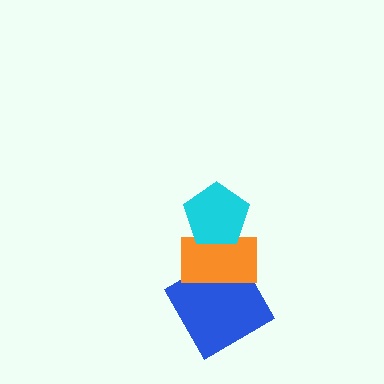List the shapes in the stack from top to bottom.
From top to bottom: the cyan pentagon, the orange rectangle, the blue diamond.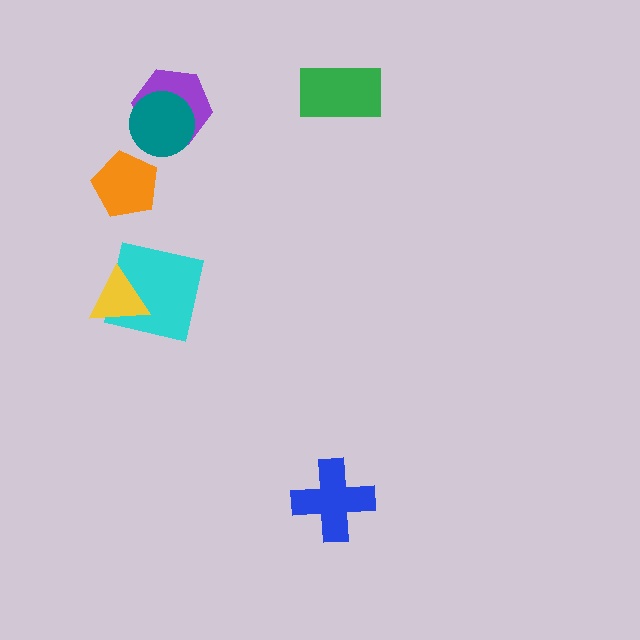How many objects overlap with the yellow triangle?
1 object overlaps with the yellow triangle.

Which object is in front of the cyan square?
The yellow triangle is in front of the cyan square.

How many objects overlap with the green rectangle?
0 objects overlap with the green rectangle.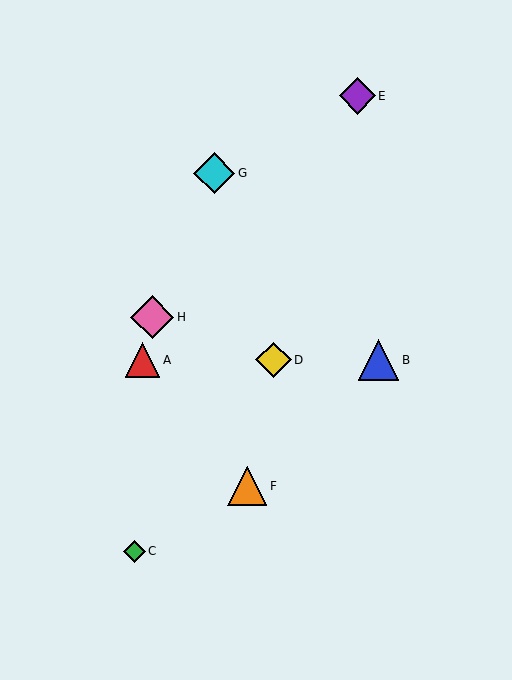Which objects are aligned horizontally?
Objects A, B, D are aligned horizontally.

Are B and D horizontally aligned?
Yes, both are at y≈360.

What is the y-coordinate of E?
Object E is at y≈96.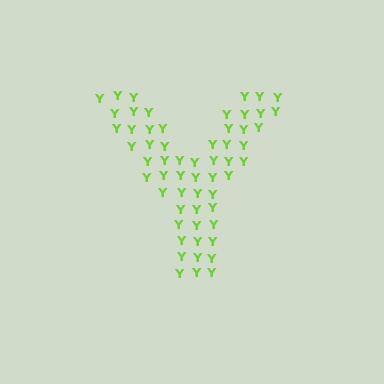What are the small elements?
The small elements are letter Y's.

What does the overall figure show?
The overall figure shows the letter Y.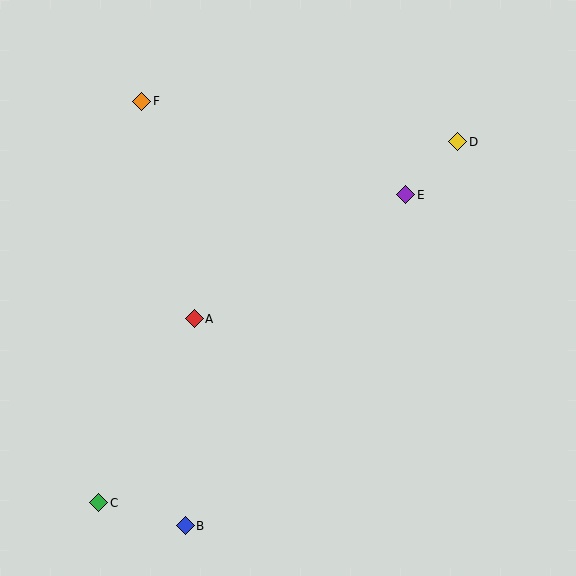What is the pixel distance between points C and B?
The distance between C and B is 90 pixels.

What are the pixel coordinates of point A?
Point A is at (194, 319).